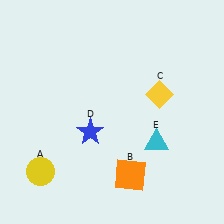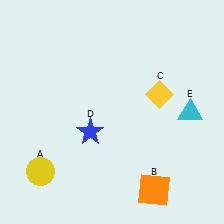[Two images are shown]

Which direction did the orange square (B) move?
The orange square (B) moved right.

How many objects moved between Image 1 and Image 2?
2 objects moved between the two images.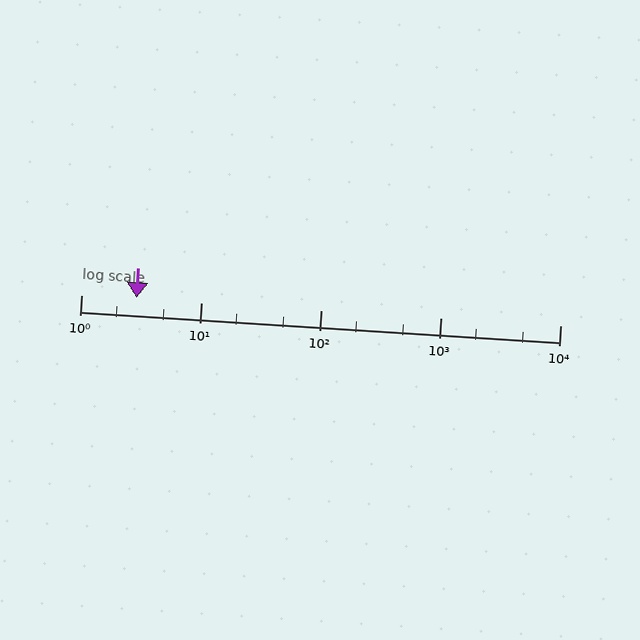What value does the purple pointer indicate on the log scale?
The pointer indicates approximately 2.9.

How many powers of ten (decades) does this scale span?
The scale spans 4 decades, from 1 to 10000.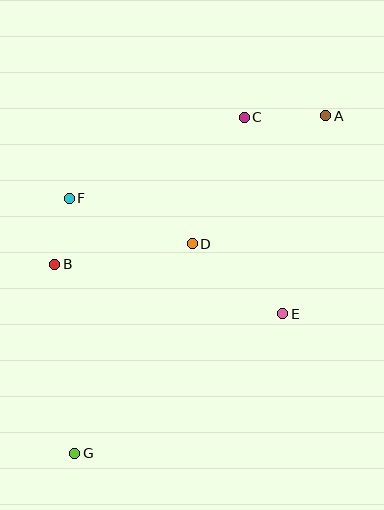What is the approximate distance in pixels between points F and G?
The distance between F and G is approximately 255 pixels.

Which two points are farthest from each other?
Points A and G are farthest from each other.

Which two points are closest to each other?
Points B and F are closest to each other.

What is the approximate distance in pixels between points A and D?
The distance between A and D is approximately 185 pixels.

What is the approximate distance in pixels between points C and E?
The distance between C and E is approximately 200 pixels.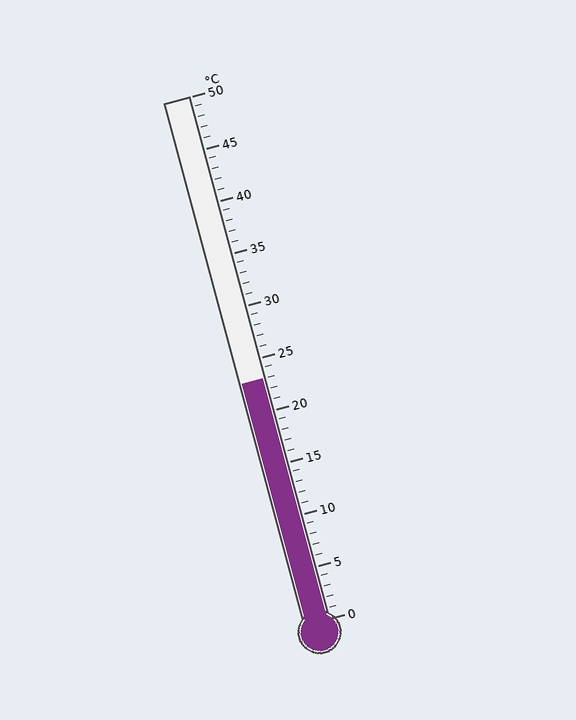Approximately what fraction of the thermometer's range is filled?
The thermometer is filled to approximately 45% of its range.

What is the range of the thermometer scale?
The thermometer scale ranges from 0°C to 50°C.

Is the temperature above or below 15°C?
The temperature is above 15°C.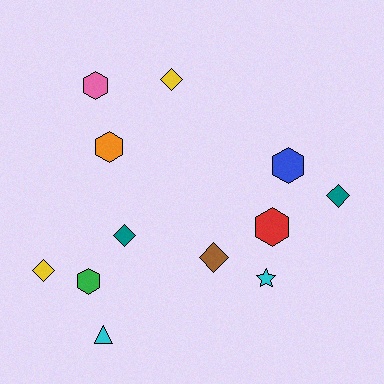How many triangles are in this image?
There is 1 triangle.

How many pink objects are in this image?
There is 1 pink object.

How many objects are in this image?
There are 12 objects.